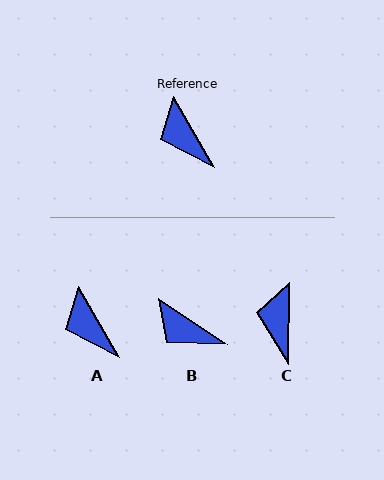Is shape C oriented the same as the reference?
No, it is off by about 31 degrees.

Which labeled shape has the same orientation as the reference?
A.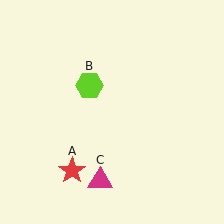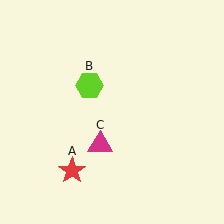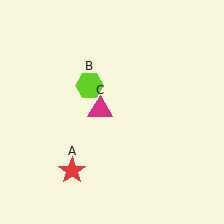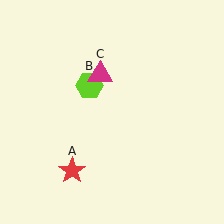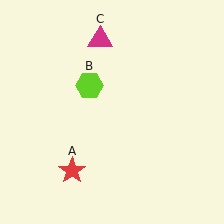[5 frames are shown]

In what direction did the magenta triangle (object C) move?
The magenta triangle (object C) moved up.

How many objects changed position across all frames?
1 object changed position: magenta triangle (object C).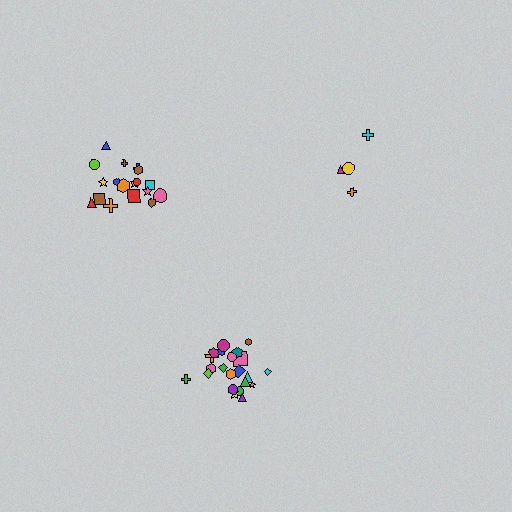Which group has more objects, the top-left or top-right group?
The top-left group.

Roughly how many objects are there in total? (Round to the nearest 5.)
Roughly 45 objects in total.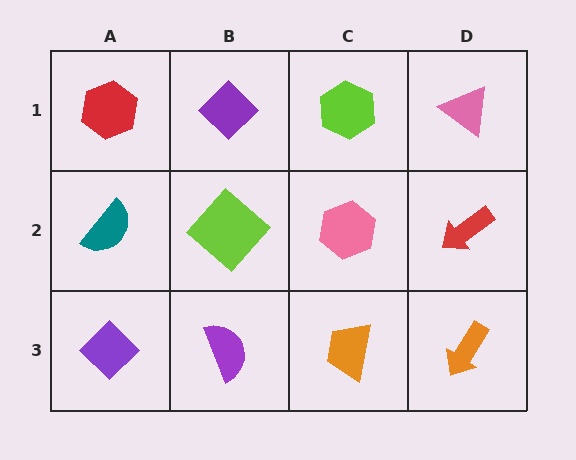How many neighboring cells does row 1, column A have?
2.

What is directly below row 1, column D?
A red arrow.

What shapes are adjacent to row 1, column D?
A red arrow (row 2, column D), a lime hexagon (row 1, column C).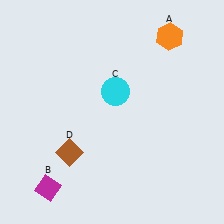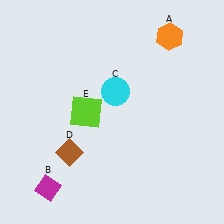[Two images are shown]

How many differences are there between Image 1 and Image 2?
There is 1 difference between the two images.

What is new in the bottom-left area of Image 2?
A lime square (E) was added in the bottom-left area of Image 2.